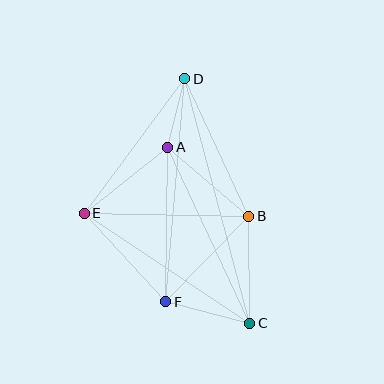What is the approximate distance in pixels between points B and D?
The distance between B and D is approximately 152 pixels.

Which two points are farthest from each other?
Points C and D are farthest from each other.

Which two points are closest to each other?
Points A and D are closest to each other.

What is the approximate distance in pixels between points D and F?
The distance between D and F is approximately 224 pixels.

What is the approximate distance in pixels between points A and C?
The distance between A and C is approximately 194 pixels.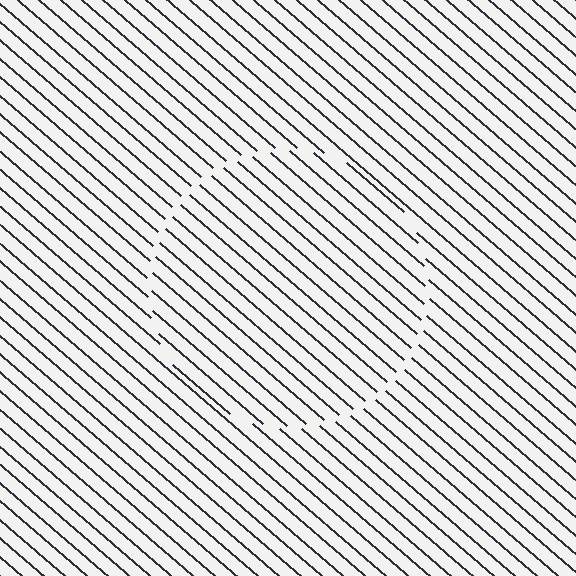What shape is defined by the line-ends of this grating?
An illusory circle. The interior of the shape contains the same grating, shifted by half a period — the contour is defined by the phase discontinuity where line-ends from the inner and outer gratings abut.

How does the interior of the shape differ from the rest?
The interior of the shape contains the same grating, shifted by half a period — the contour is defined by the phase discontinuity where line-ends from the inner and outer gratings abut.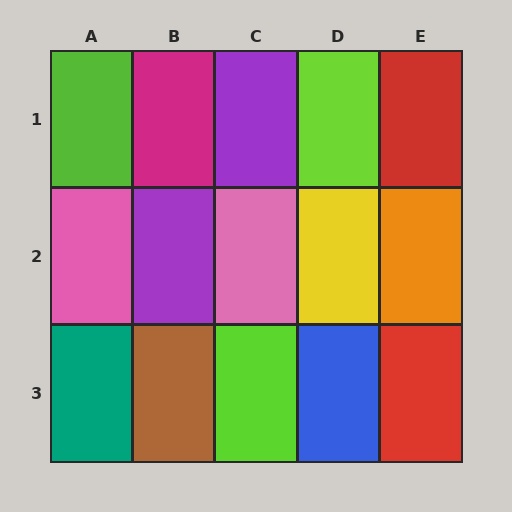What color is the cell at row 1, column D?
Lime.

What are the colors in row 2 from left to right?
Pink, purple, pink, yellow, orange.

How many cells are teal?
1 cell is teal.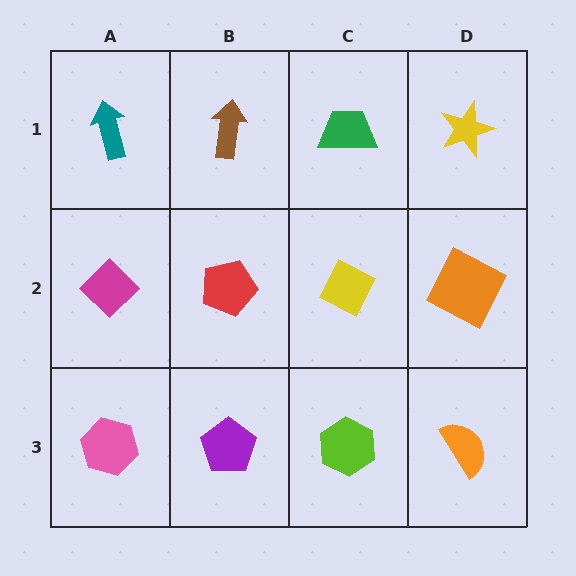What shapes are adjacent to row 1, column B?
A red pentagon (row 2, column B), a teal arrow (row 1, column A), a green trapezoid (row 1, column C).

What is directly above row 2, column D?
A yellow star.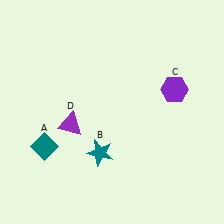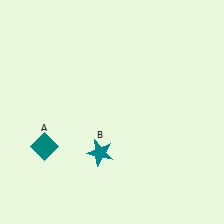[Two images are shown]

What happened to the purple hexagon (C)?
The purple hexagon (C) was removed in Image 2. It was in the top-right area of Image 1.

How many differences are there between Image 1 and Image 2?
There are 2 differences between the two images.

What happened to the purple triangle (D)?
The purple triangle (D) was removed in Image 2. It was in the bottom-left area of Image 1.